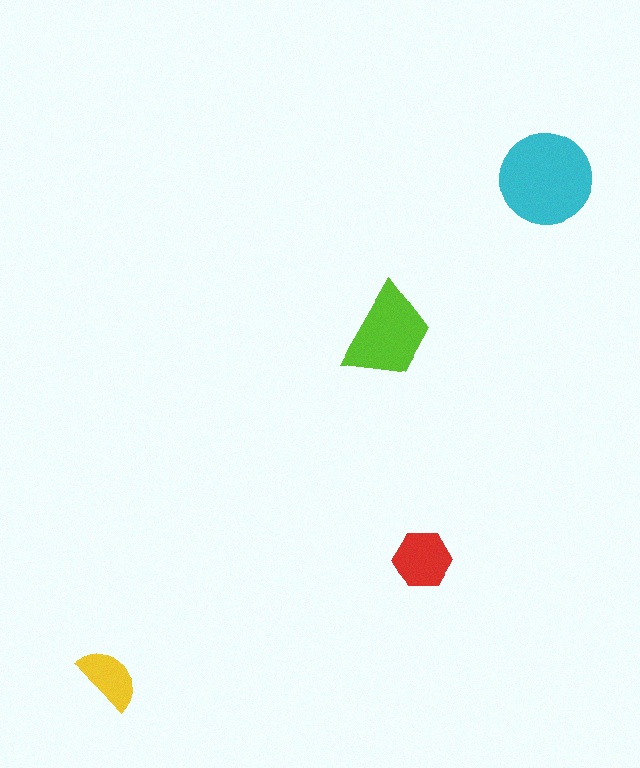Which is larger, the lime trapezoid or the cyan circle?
The cyan circle.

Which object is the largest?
The cyan circle.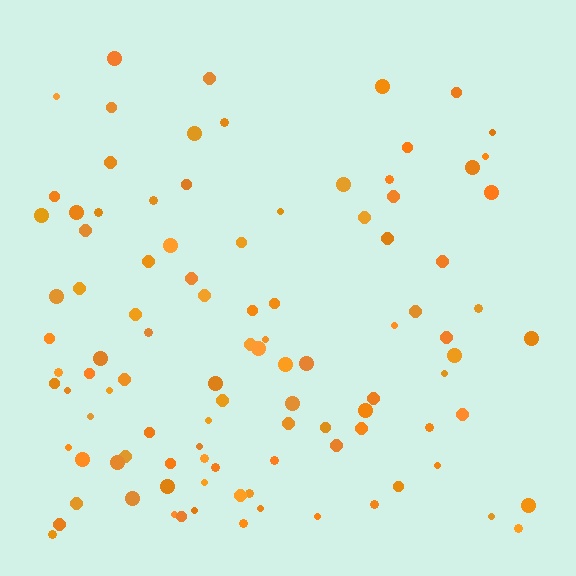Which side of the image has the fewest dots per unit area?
The top.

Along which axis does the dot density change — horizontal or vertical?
Vertical.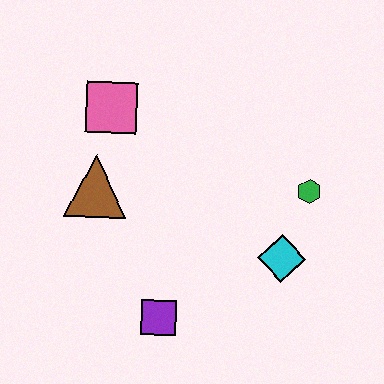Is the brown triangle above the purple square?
Yes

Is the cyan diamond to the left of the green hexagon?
Yes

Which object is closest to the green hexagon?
The cyan diamond is closest to the green hexagon.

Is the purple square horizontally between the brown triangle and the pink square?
No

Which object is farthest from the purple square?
The pink square is farthest from the purple square.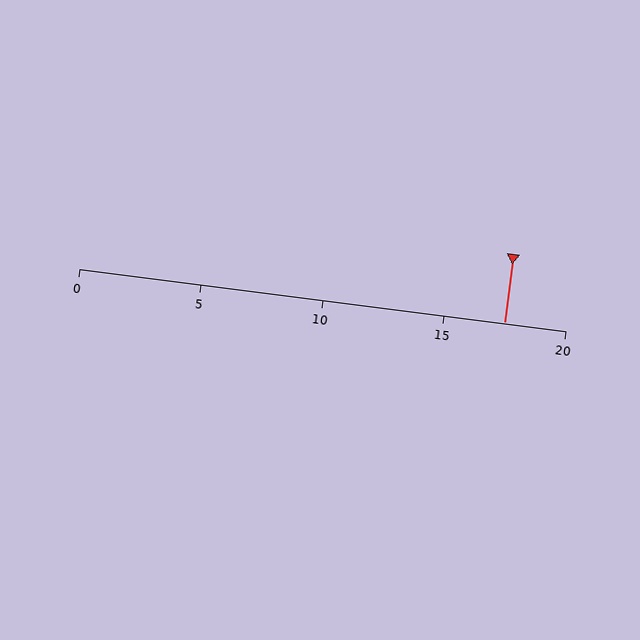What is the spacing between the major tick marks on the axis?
The major ticks are spaced 5 apart.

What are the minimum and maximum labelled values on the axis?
The axis runs from 0 to 20.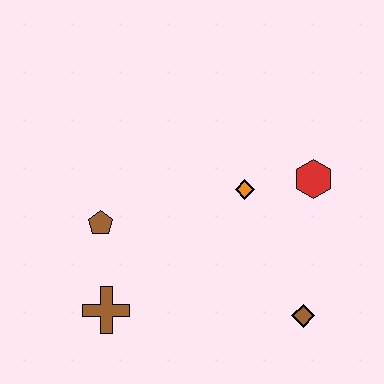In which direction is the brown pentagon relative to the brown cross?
The brown pentagon is above the brown cross.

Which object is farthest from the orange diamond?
The brown cross is farthest from the orange diamond.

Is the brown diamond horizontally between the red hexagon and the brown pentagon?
Yes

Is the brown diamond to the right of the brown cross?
Yes